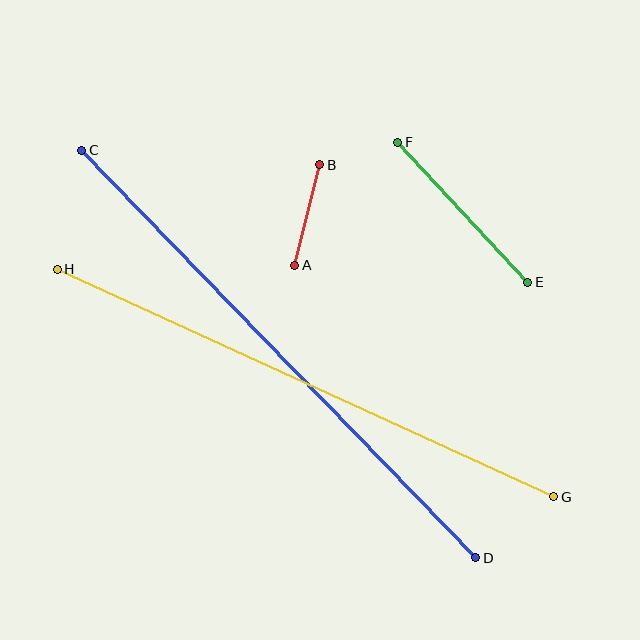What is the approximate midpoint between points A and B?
The midpoint is at approximately (307, 215) pixels.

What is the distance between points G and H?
The distance is approximately 546 pixels.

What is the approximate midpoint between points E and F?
The midpoint is at approximately (463, 212) pixels.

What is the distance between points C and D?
The distance is approximately 567 pixels.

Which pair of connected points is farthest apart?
Points C and D are farthest apart.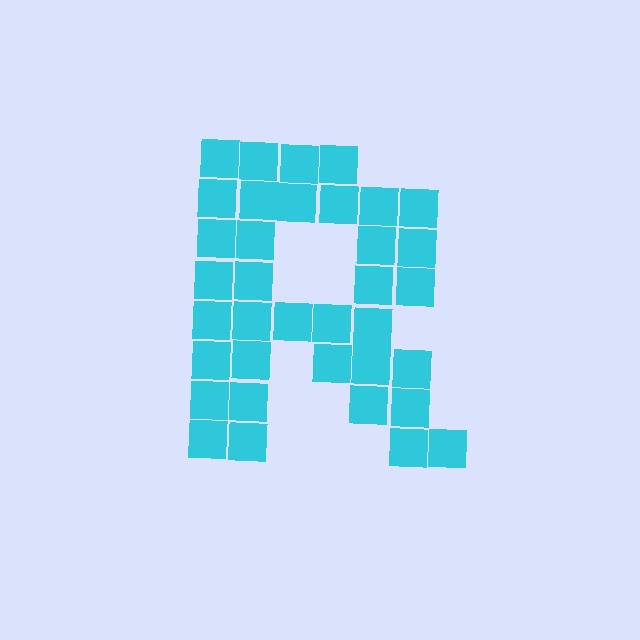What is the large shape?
The large shape is the letter R.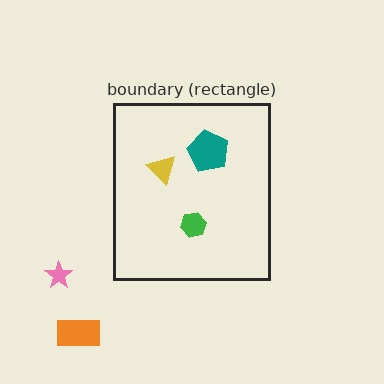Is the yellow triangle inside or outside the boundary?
Inside.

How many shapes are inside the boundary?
3 inside, 2 outside.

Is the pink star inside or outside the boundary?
Outside.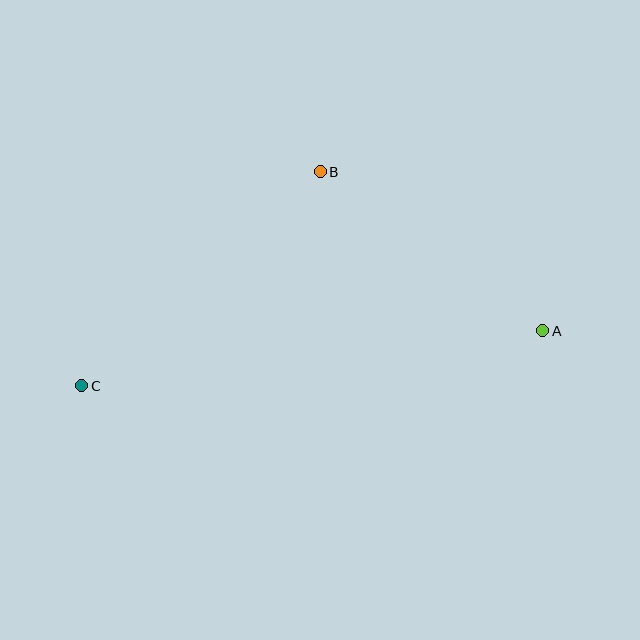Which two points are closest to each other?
Points A and B are closest to each other.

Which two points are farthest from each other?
Points A and C are farthest from each other.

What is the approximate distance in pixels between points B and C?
The distance between B and C is approximately 321 pixels.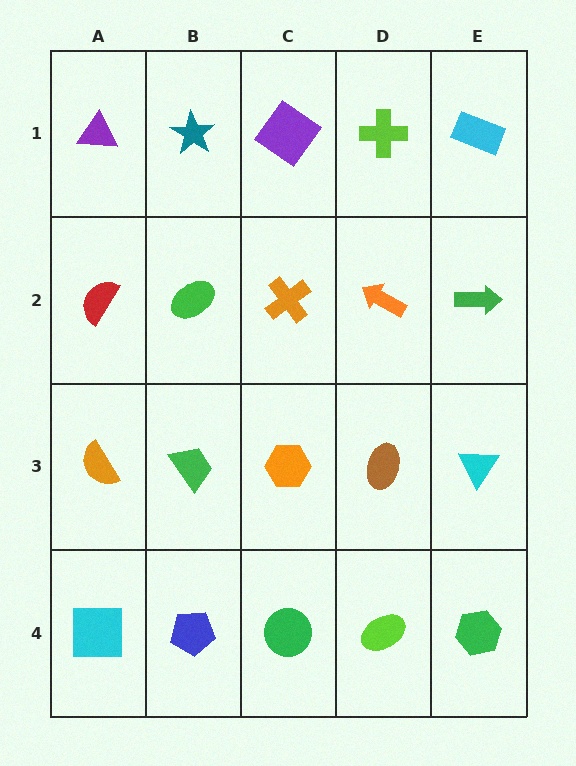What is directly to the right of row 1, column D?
A cyan rectangle.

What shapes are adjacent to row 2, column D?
A lime cross (row 1, column D), a brown ellipse (row 3, column D), an orange cross (row 2, column C), a green arrow (row 2, column E).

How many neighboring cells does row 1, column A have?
2.